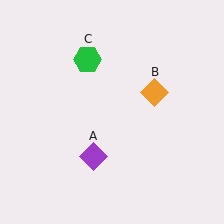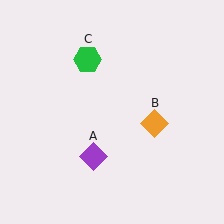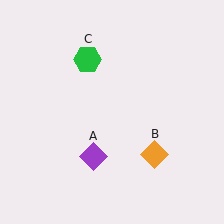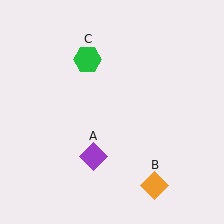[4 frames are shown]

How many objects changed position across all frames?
1 object changed position: orange diamond (object B).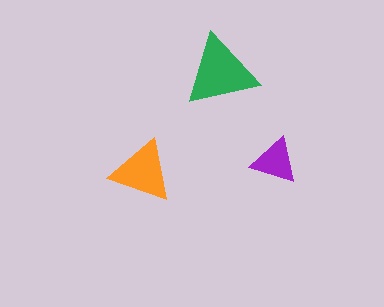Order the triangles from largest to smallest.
the green one, the orange one, the purple one.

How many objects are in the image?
There are 3 objects in the image.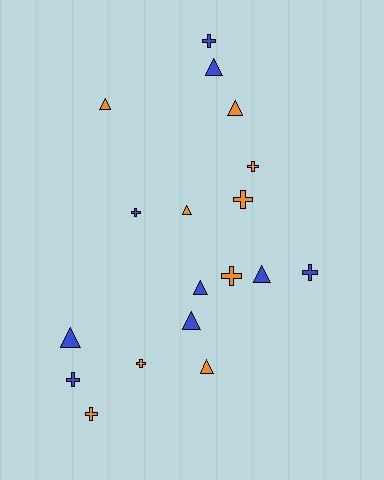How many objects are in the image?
There are 18 objects.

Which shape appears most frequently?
Triangle, with 9 objects.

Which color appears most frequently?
Blue, with 9 objects.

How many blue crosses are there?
There are 4 blue crosses.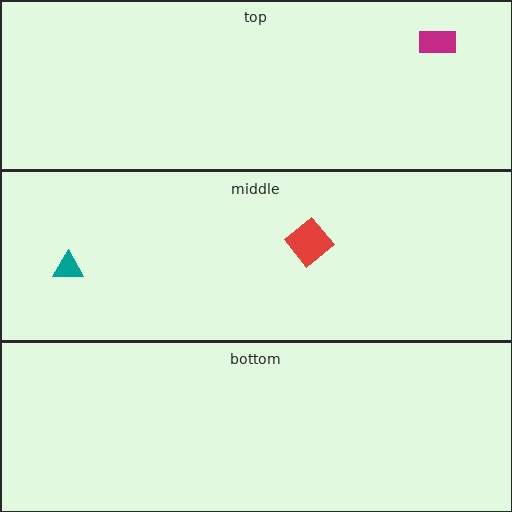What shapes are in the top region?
The magenta rectangle.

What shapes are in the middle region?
The red diamond, the teal triangle.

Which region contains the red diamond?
The middle region.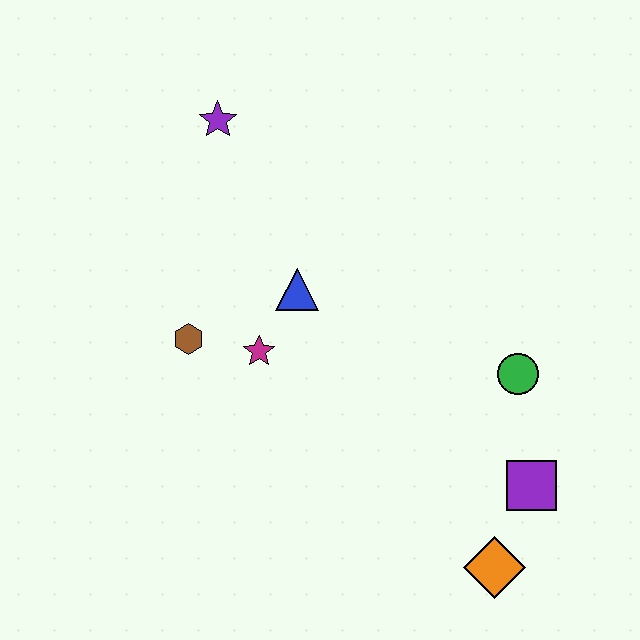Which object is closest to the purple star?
The blue triangle is closest to the purple star.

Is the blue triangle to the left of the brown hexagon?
No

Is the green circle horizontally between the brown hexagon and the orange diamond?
No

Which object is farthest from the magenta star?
The orange diamond is farthest from the magenta star.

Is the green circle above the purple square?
Yes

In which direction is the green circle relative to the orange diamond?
The green circle is above the orange diamond.